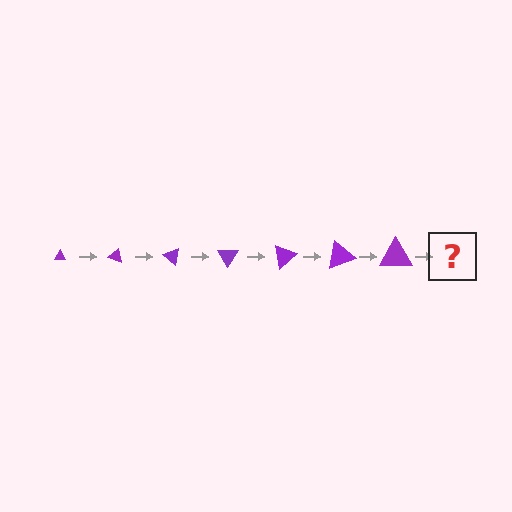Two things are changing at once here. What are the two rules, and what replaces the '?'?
The two rules are that the triangle grows larger each step and it rotates 20 degrees each step. The '?' should be a triangle, larger than the previous one and rotated 140 degrees from the start.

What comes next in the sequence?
The next element should be a triangle, larger than the previous one and rotated 140 degrees from the start.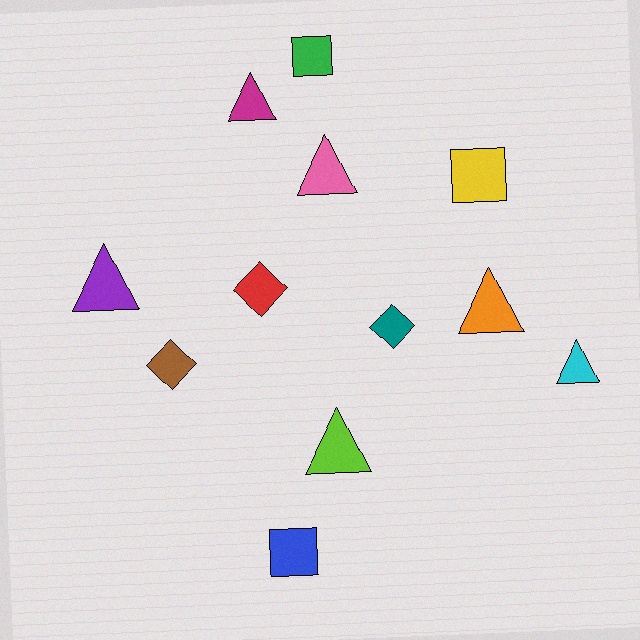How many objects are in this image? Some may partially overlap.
There are 12 objects.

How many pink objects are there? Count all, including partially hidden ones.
There is 1 pink object.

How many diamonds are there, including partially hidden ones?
There are 3 diamonds.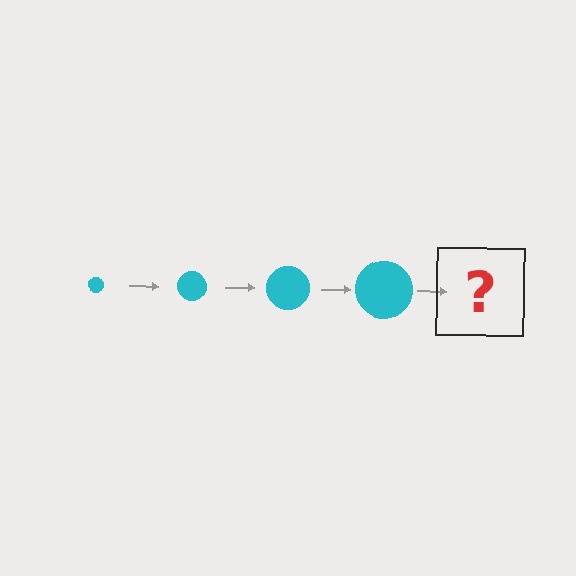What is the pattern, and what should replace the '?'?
The pattern is that the circle gets progressively larger each step. The '?' should be a cyan circle, larger than the previous one.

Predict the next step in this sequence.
The next step is a cyan circle, larger than the previous one.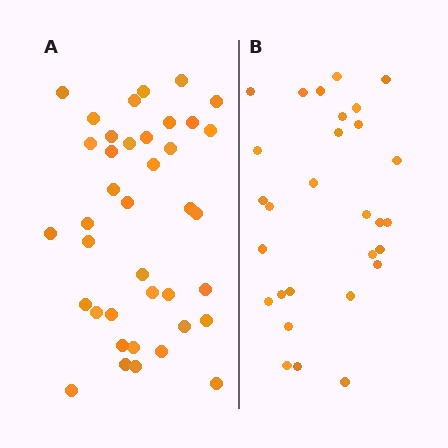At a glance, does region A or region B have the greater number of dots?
Region A (the left region) has more dots.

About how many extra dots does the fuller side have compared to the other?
Region A has roughly 10 or so more dots than region B.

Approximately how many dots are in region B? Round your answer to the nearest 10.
About 30 dots. (The exact count is 29, which rounds to 30.)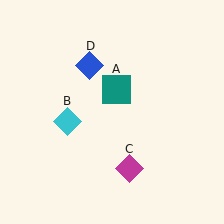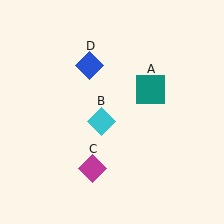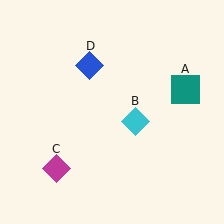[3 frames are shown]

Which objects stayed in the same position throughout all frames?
Blue diamond (object D) remained stationary.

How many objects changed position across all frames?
3 objects changed position: teal square (object A), cyan diamond (object B), magenta diamond (object C).